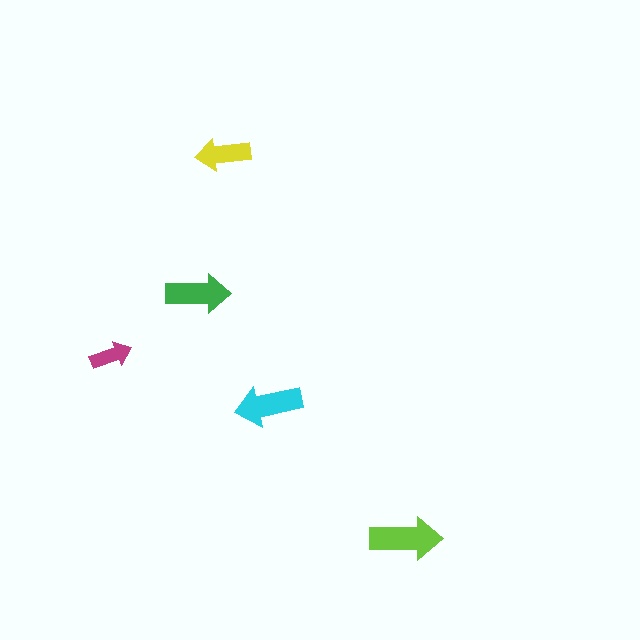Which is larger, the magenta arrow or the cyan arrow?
The cyan one.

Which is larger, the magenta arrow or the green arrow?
The green one.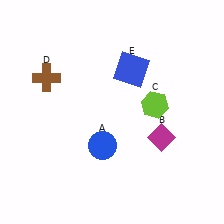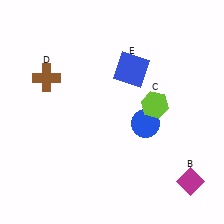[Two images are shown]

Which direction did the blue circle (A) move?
The blue circle (A) moved right.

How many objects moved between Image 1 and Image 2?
2 objects moved between the two images.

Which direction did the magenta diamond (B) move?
The magenta diamond (B) moved down.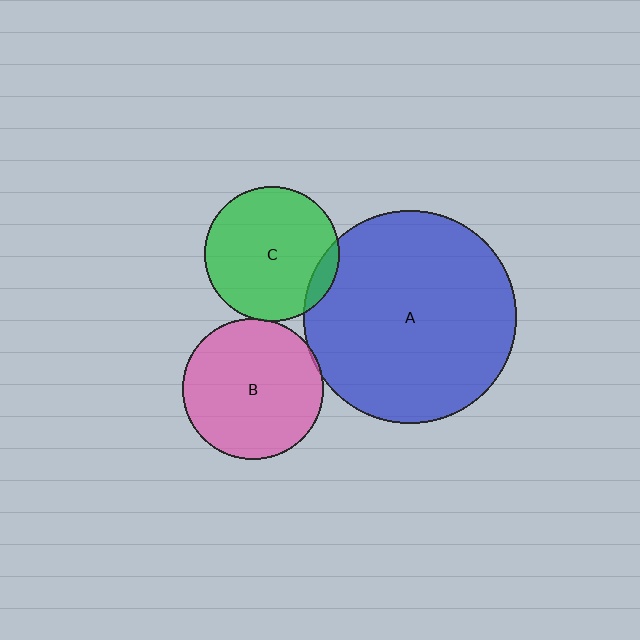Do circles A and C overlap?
Yes.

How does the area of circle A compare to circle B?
Approximately 2.3 times.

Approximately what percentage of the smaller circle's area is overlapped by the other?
Approximately 10%.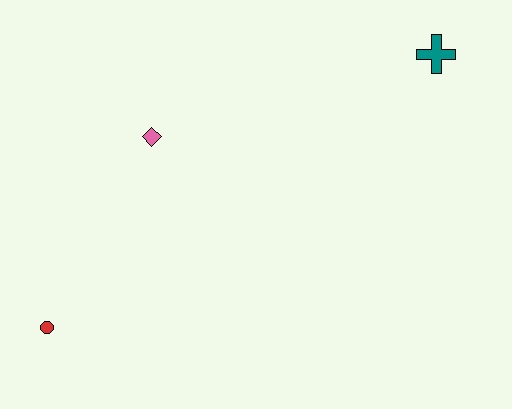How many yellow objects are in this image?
There are no yellow objects.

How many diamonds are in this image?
There is 1 diamond.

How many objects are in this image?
There are 3 objects.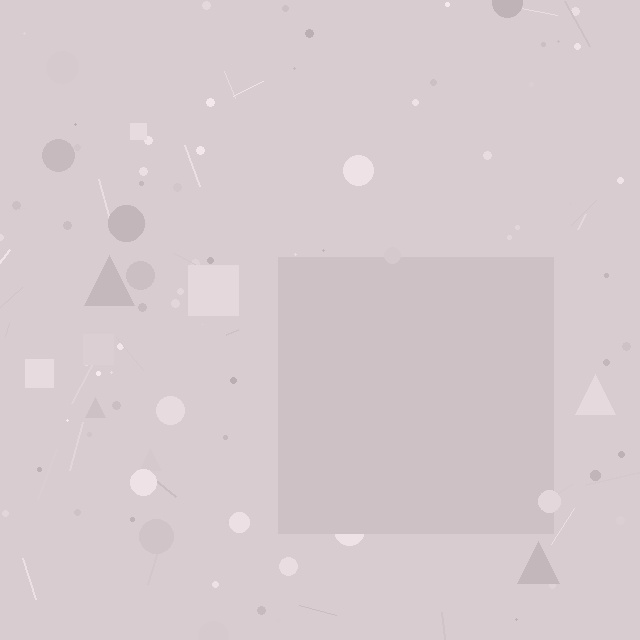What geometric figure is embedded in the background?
A square is embedded in the background.